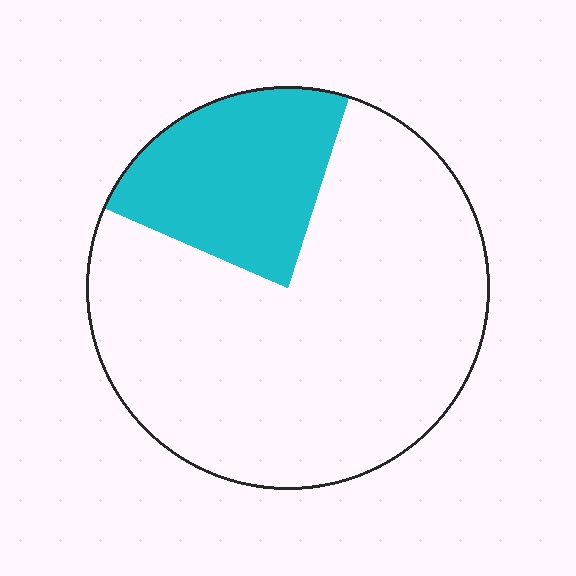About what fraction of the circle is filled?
About one quarter (1/4).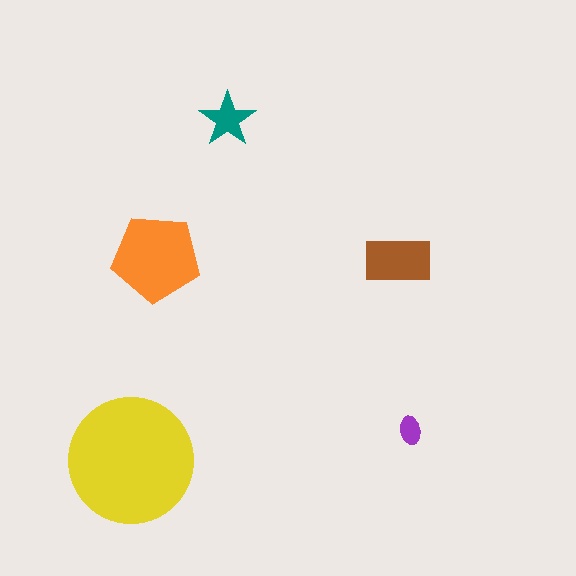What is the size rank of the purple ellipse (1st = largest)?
5th.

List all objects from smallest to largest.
The purple ellipse, the teal star, the brown rectangle, the orange pentagon, the yellow circle.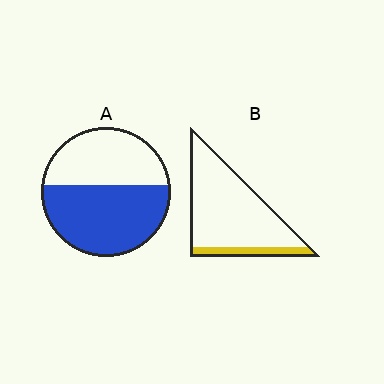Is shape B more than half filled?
No.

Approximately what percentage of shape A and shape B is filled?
A is approximately 55% and B is approximately 15%.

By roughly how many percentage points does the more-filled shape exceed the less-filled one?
By roughly 40 percentage points (A over B).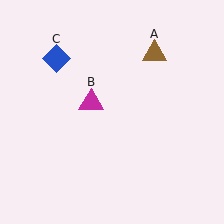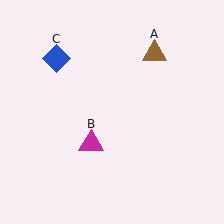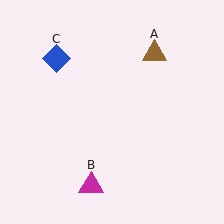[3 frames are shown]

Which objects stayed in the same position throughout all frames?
Brown triangle (object A) and blue diamond (object C) remained stationary.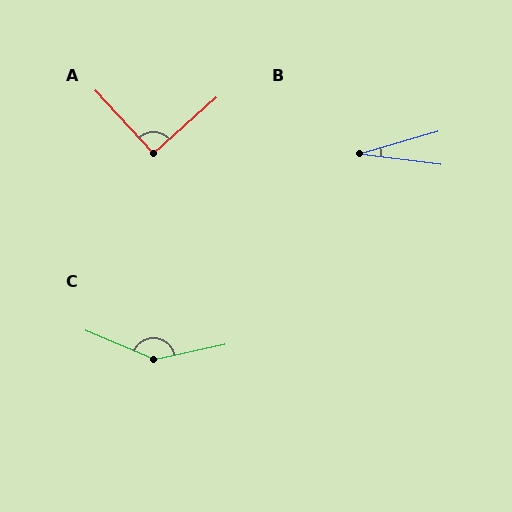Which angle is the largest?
C, at approximately 146 degrees.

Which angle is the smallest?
B, at approximately 23 degrees.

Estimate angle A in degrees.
Approximately 91 degrees.